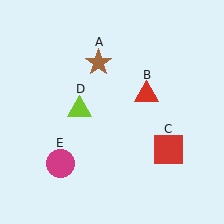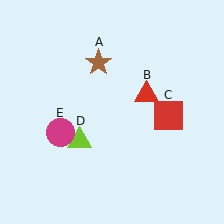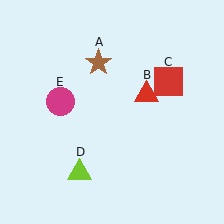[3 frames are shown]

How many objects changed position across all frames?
3 objects changed position: red square (object C), lime triangle (object D), magenta circle (object E).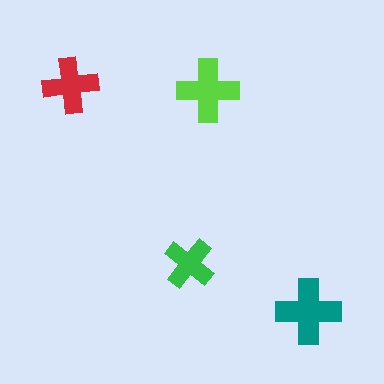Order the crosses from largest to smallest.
the teal one, the lime one, the red one, the green one.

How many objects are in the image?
There are 4 objects in the image.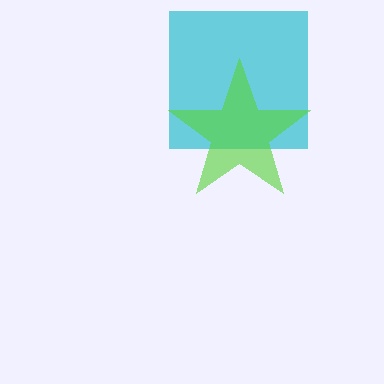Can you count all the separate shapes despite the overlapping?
Yes, there are 2 separate shapes.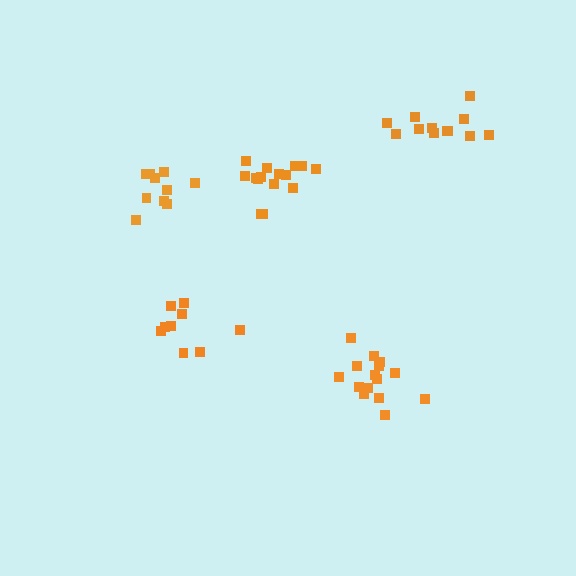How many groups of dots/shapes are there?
There are 5 groups.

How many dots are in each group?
Group 1: 10 dots, Group 2: 12 dots, Group 3: 15 dots, Group 4: 15 dots, Group 5: 9 dots (61 total).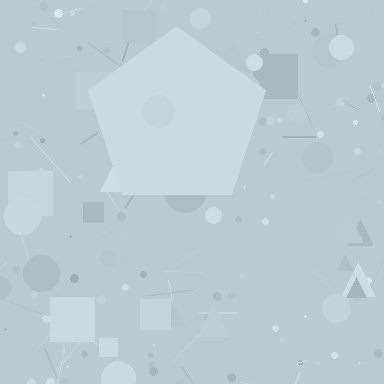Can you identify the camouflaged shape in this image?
The camouflaged shape is a pentagon.